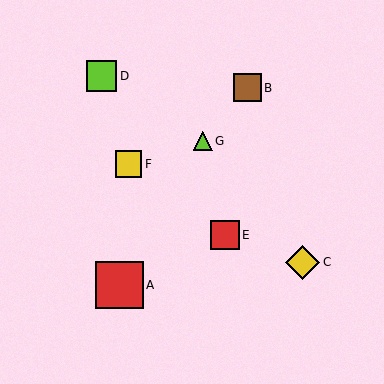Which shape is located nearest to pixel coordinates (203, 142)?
The lime triangle (labeled G) at (203, 141) is nearest to that location.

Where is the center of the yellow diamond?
The center of the yellow diamond is at (302, 262).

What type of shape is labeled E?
Shape E is a red square.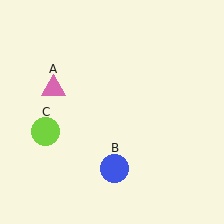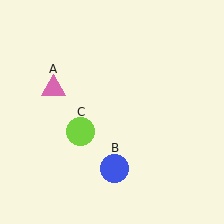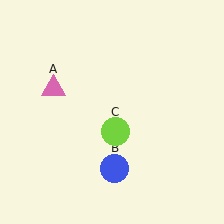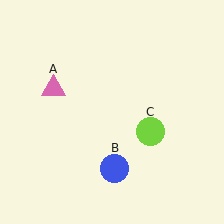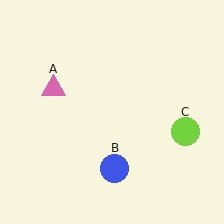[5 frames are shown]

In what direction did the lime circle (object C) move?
The lime circle (object C) moved right.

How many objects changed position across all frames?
1 object changed position: lime circle (object C).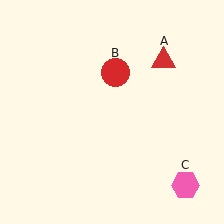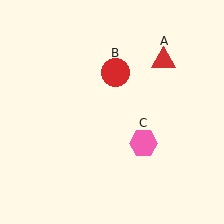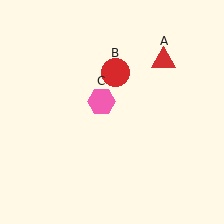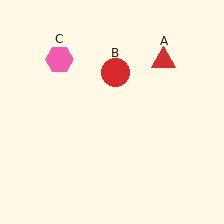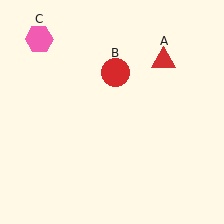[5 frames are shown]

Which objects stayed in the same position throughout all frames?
Red triangle (object A) and red circle (object B) remained stationary.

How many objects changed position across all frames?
1 object changed position: pink hexagon (object C).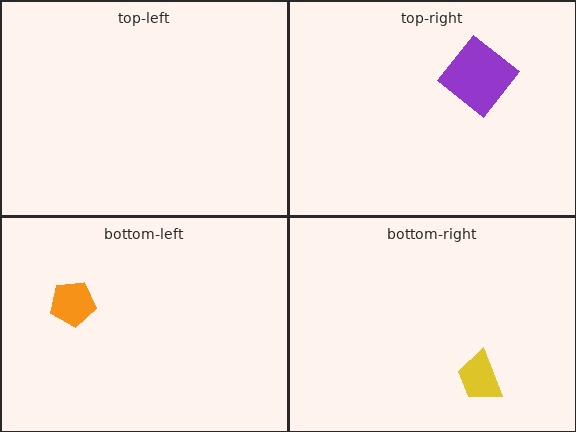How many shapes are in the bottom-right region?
1.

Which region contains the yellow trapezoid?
The bottom-right region.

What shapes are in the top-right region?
The purple diamond.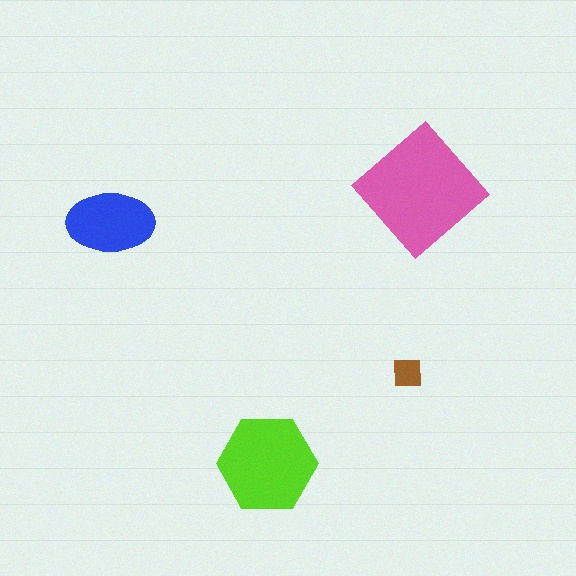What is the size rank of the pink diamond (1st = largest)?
1st.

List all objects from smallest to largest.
The brown square, the blue ellipse, the lime hexagon, the pink diamond.